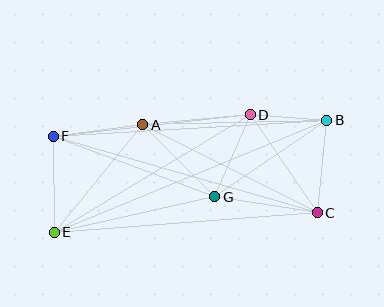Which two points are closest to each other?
Points B and D are closest to each other.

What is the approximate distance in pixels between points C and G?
The distance between C and G is approximately 103 pixels.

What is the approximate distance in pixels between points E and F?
The distance between E and F is approximately 96 pixels.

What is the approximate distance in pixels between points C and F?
The distance between C and F is approximately 275 pixels.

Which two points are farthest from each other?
Points B and E are farthest from each other.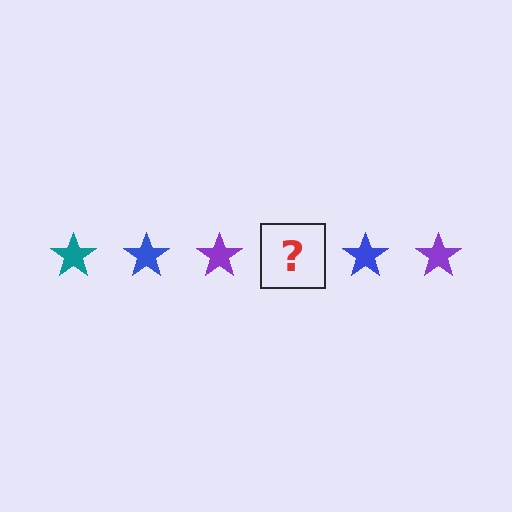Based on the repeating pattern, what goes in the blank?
The blank should be a teal star.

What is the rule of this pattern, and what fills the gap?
The rule is that the pattern cycles through teal, blue, purple stars. The gap should be filled with a teal star.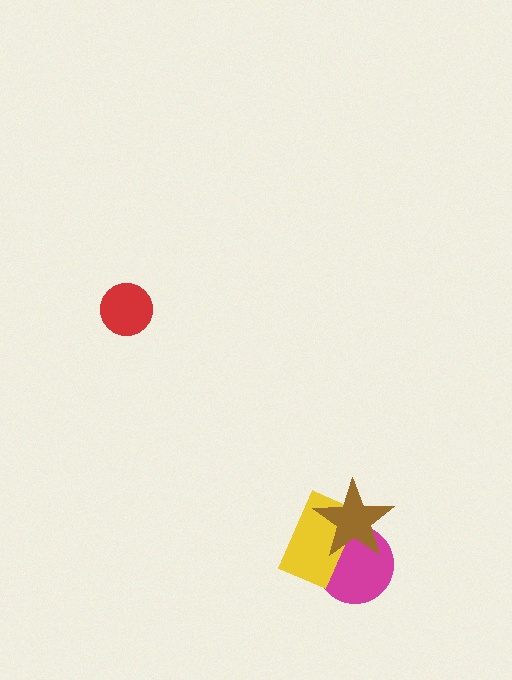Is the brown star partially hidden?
No, no other shape covers it.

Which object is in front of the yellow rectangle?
The brown star is in front of the yellow rectangle.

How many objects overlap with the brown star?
2 objects overlap with the brown star.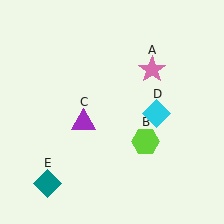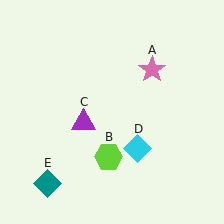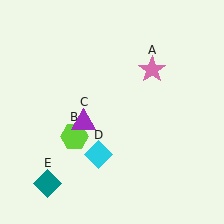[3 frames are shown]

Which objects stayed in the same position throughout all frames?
Pink star (object A) and purple triangle (object C) and teal diamond (object E) remained stationary.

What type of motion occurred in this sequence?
The lime hexagon (object B), cyan diamond (object D) rotated clockwise around the center of the scene.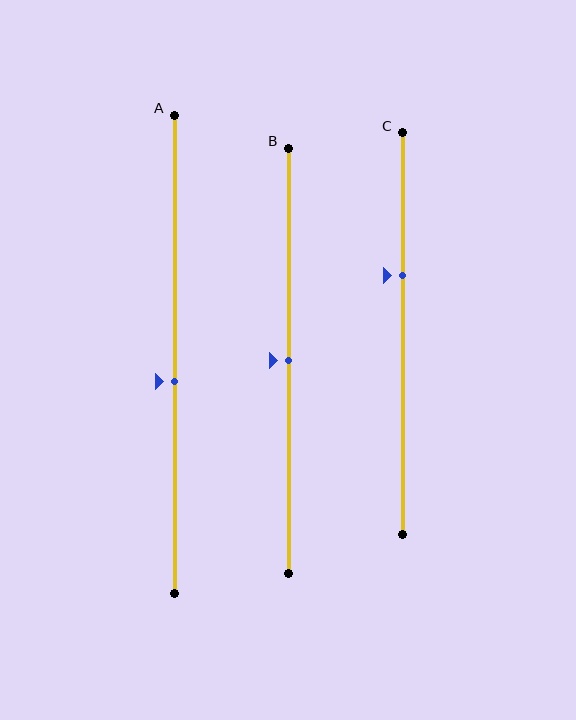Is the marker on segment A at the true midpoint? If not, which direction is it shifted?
No, the marker on segment A is shifted downward by about 6% of the segment length.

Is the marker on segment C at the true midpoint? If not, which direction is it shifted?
No, the marker on segment C is shifted upward by about 14% of the segment length.